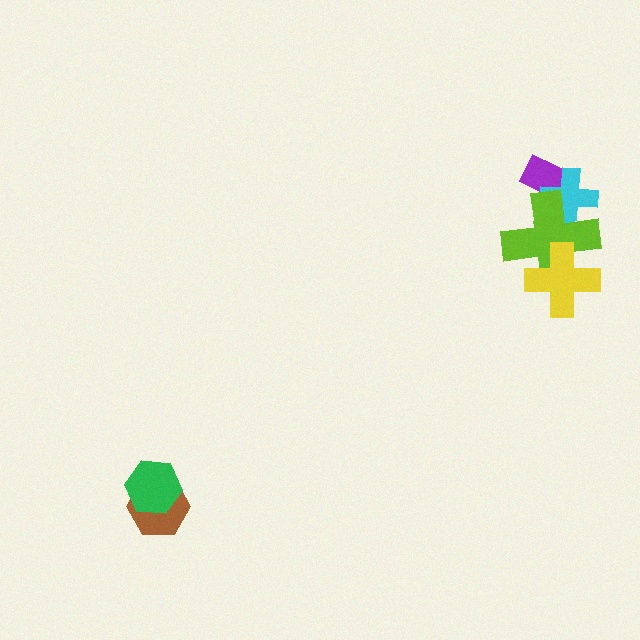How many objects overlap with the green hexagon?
1 object overlaps with the green hexagon.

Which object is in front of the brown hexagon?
The green hexagon is in front of the brown hexagon.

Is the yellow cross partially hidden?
No, no other shape covers it.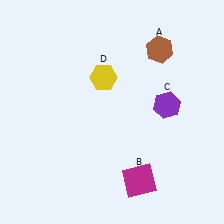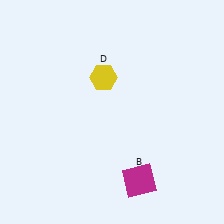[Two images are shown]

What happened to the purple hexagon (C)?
The purple hexagon (C) was removed in Image 2. It was in the top-right area of Image 1.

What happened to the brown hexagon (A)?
The brown hexagon (A) was removed in Image 2. It was in the top-right area of Image 1.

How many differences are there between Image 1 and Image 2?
There are 2 differences between the two images.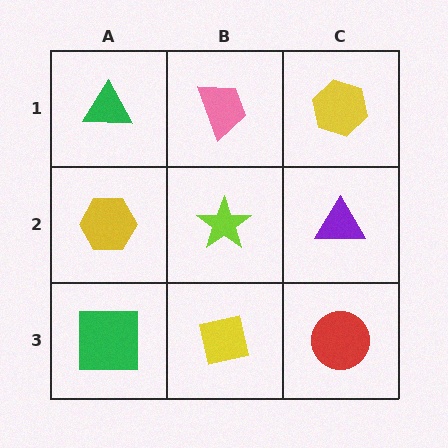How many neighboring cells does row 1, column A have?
2.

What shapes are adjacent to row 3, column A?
A yellow hexagon (row 2, column A), a yellow square (row 3, column B).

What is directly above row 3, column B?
A lime star.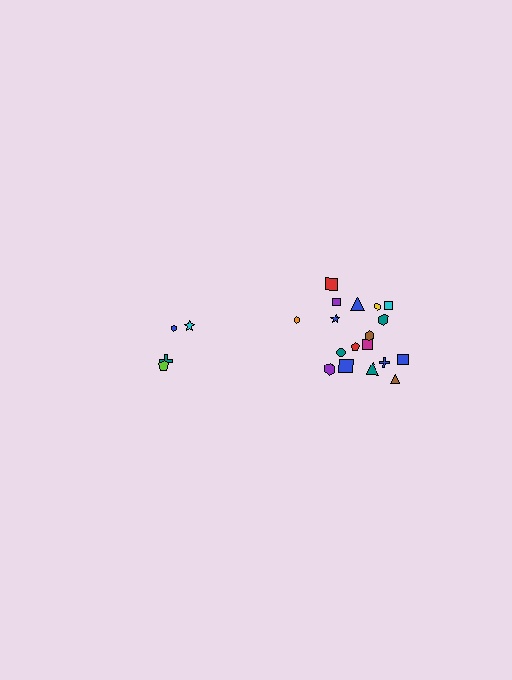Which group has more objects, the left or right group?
The right group.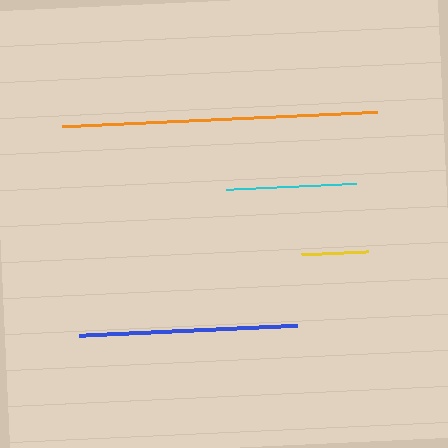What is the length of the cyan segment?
The cyan segment is approximately 130 pixels long.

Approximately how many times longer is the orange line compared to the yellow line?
The orange line is approximately 4.7 times the length of the yellow line.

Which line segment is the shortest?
The yellow line is the shortest at approximately 67 pixels.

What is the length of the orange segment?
The orange segment is approximately 315 pixels long.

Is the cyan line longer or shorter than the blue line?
The blue line is longer than the cyan line.